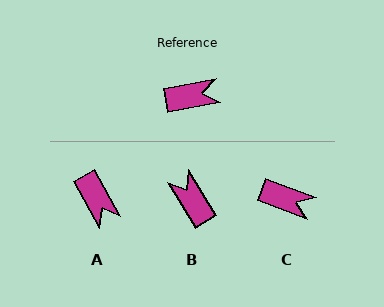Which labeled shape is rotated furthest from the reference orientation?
B, about 111 degrees away.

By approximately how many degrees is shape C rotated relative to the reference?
Approximately 32 degrees clockwise.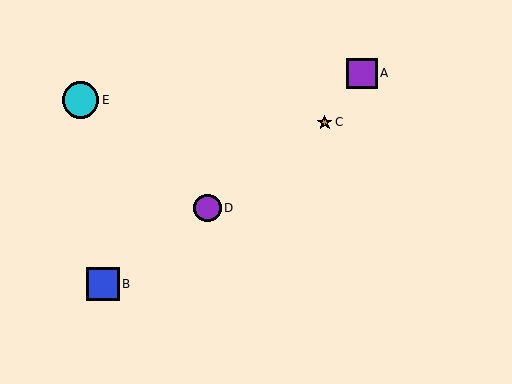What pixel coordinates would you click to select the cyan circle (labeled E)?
Click at (81, 100) to select the cyan circle E.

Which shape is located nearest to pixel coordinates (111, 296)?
The blue square (labeled B) at (103, 284) is nearest to that location.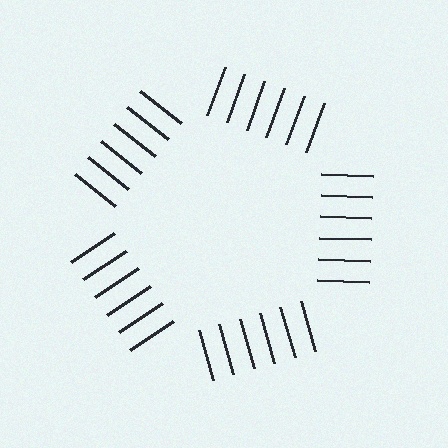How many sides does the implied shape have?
5 sides — the line-ends trace a pentagon.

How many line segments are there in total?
30 — 6 along each of the 5 edges.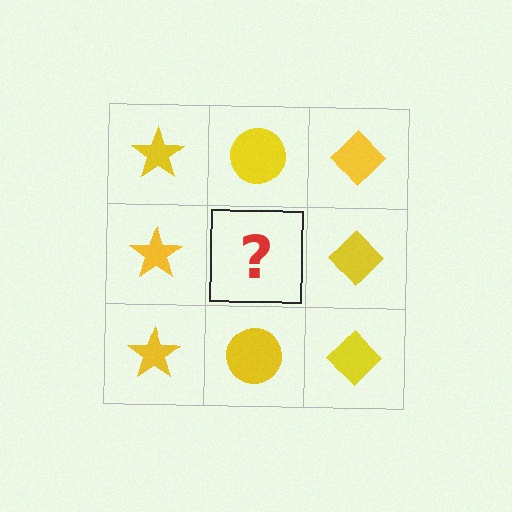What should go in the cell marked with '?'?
The missing cell should contain a yellow circle.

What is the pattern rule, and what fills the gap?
The rule is that each column has a consistent shape. The gap should be filled with a yellow circle.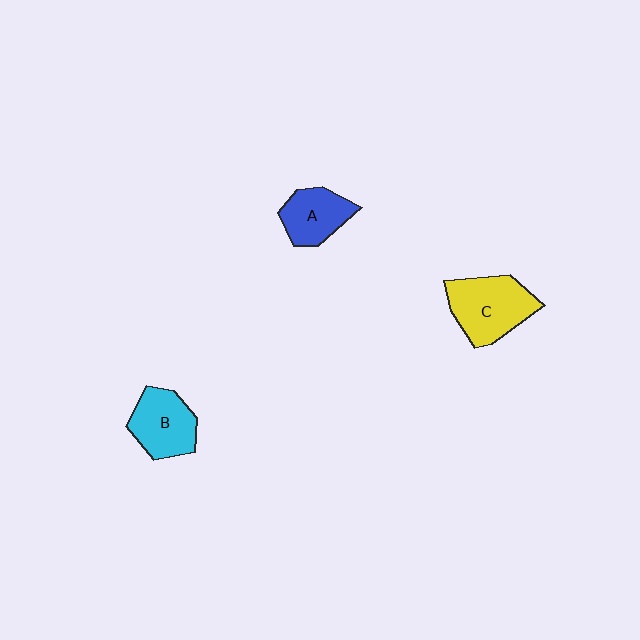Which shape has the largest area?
Shape C (yellow).